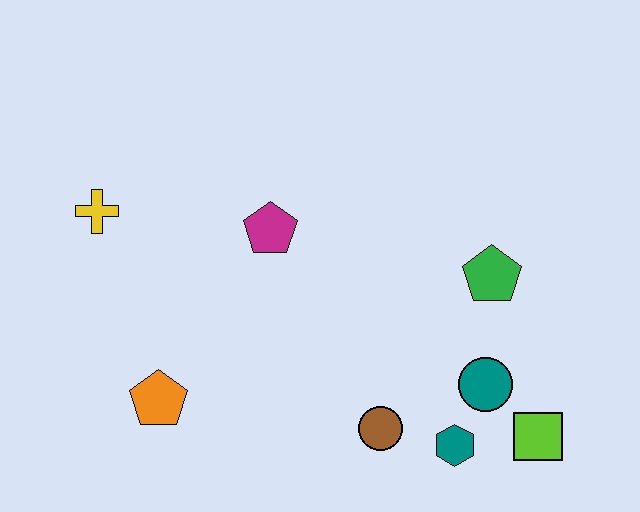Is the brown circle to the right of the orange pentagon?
Yes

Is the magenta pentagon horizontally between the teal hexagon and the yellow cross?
Yes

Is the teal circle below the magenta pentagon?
Yes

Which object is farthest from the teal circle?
The yellow cross is farthest from the teal circle.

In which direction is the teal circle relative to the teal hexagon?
The teal circle is above the teal hexagon.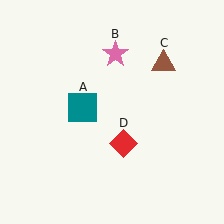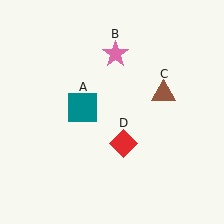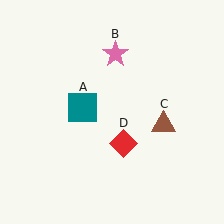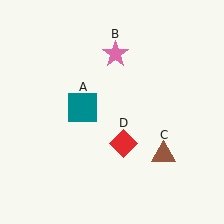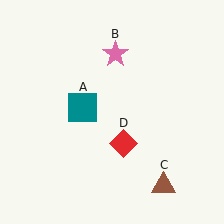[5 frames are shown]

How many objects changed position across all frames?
1 object changed position: brown triangle (object C).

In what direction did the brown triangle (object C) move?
The brown triangle (object C) moved down.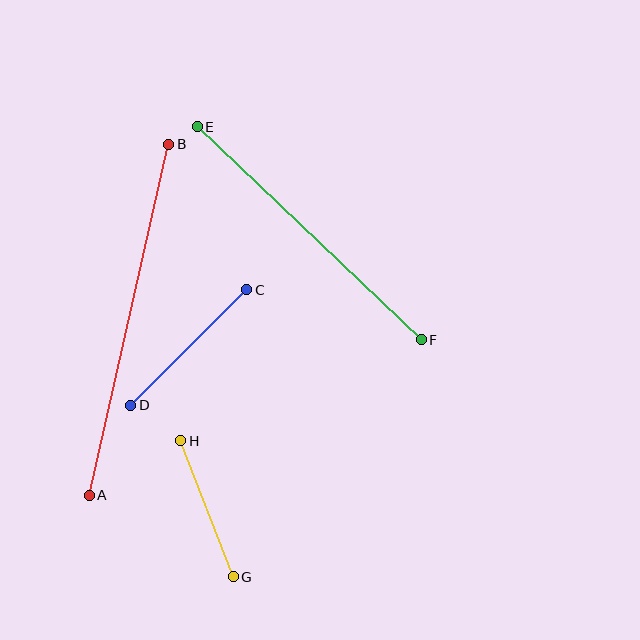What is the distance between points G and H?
The distance is approximately 146 pixels.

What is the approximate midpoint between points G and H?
The midpoint is at approximately (207, 509) pixels.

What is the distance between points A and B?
The distance is approximately 360 pixels.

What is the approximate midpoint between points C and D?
The midpoint is at approximately (189, 348) pixels.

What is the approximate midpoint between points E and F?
The midpoint is at approximately (309, 233) pixels.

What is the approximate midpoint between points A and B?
The midpoint is at approximately (129, 320) pixels.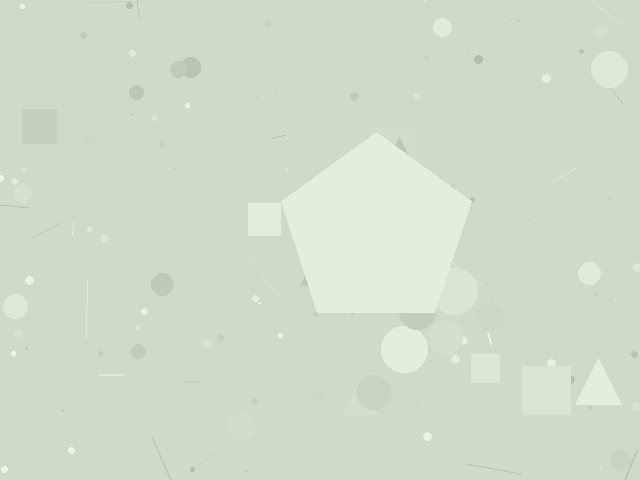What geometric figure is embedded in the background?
A pentagon is embedded in the background.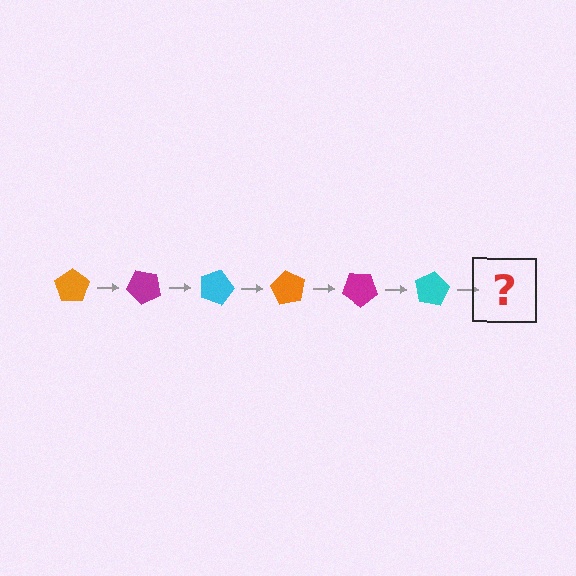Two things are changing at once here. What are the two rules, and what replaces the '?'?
The two rules are that it rotates 45 degrees each step and the color cycles through orange, magenta, and cyan. The '?' should be an orange pentagon, rotated 270 degrees from the start.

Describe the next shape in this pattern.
It should be an orange pentagon, rotated 270 degrees from the start.